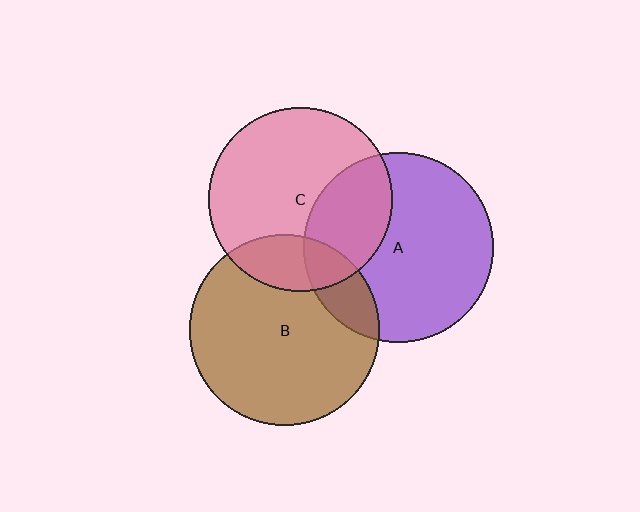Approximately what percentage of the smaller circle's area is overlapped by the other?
Approximately 30%.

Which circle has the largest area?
Circle B (brown).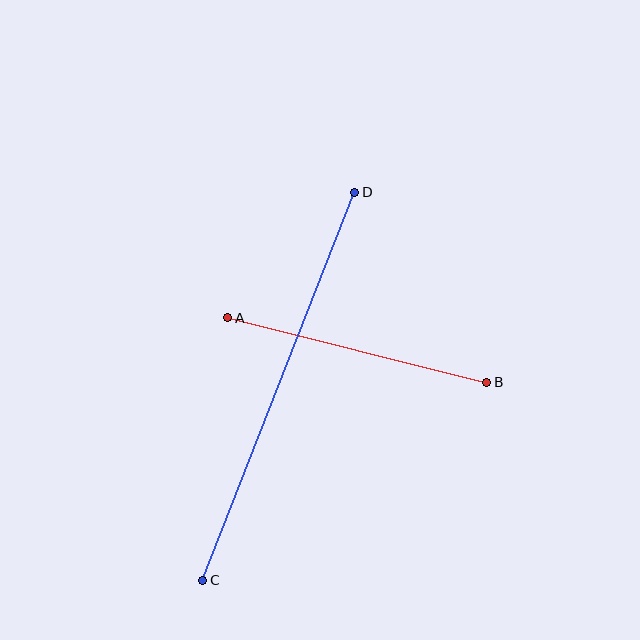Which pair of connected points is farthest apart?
Points C and D are farthest apart.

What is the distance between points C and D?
The distance is approximately 417 pixels.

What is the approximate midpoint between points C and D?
The midpoint is at approximately (279, 386) pixels.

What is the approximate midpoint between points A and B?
The midpoint is at approximately (357, 350) pixels.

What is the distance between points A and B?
The distance is approximately 267 pixels.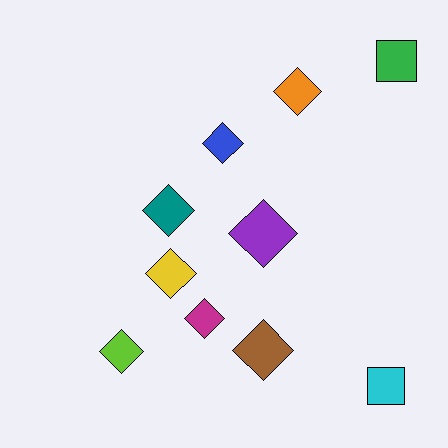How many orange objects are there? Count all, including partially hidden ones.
There is 1 orange object.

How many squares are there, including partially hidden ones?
There are 2 squares.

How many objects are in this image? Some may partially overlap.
There are 10 objects.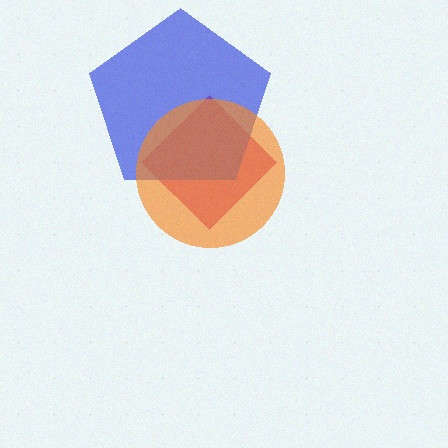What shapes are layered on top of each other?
The layered shapes are: a magenta diamond, a blue pentagon, an orange circle.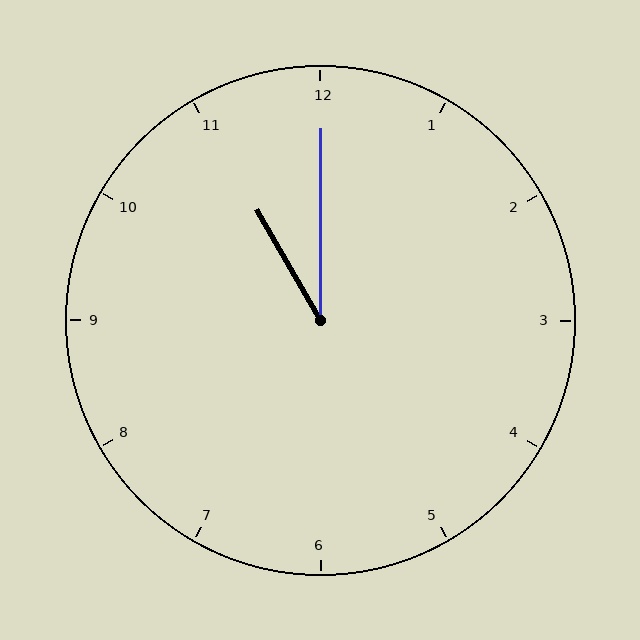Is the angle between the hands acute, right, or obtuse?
It is acute.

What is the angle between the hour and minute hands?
Approximately 30 degrees.